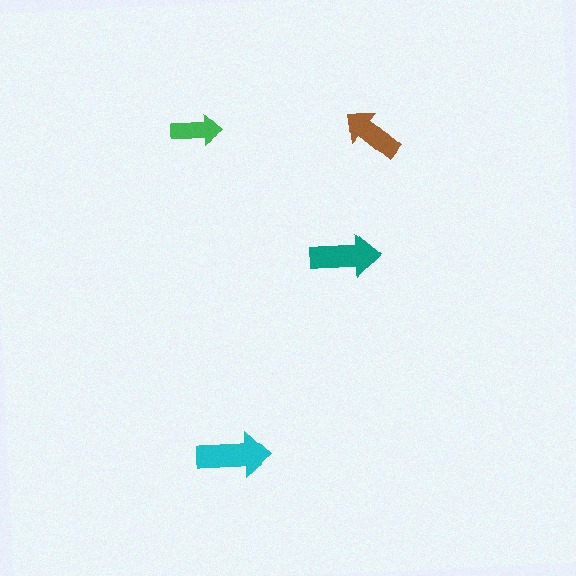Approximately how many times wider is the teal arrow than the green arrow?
About 1.5 times wider.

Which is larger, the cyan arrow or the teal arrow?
The cyan one.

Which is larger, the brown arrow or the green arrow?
The brown one.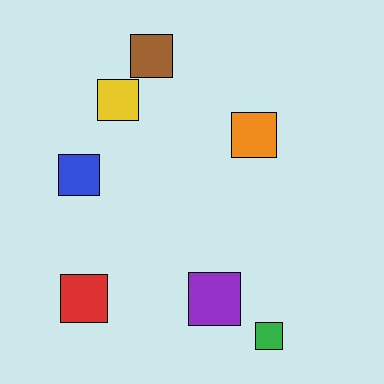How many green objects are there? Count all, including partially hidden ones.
There is 1 green object.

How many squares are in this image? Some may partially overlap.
There are 7 squares.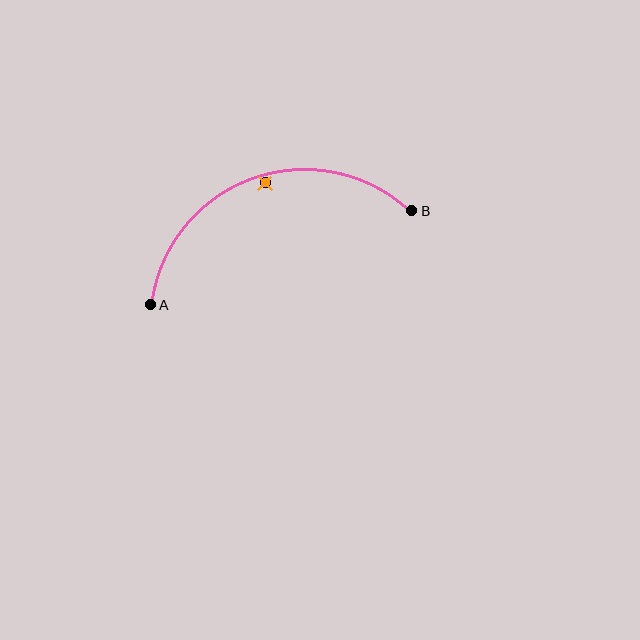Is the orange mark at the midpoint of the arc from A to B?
No — the orange mark does not lie on the arc at all. It sits slightly inside the curve.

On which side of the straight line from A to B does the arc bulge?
The arc bulges above the straight line connecting A and B.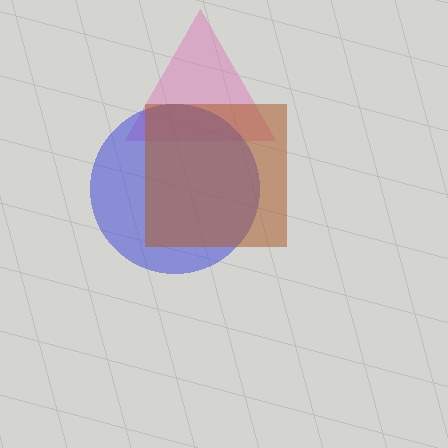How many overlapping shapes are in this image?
There are 3 overlapping shapes in the image.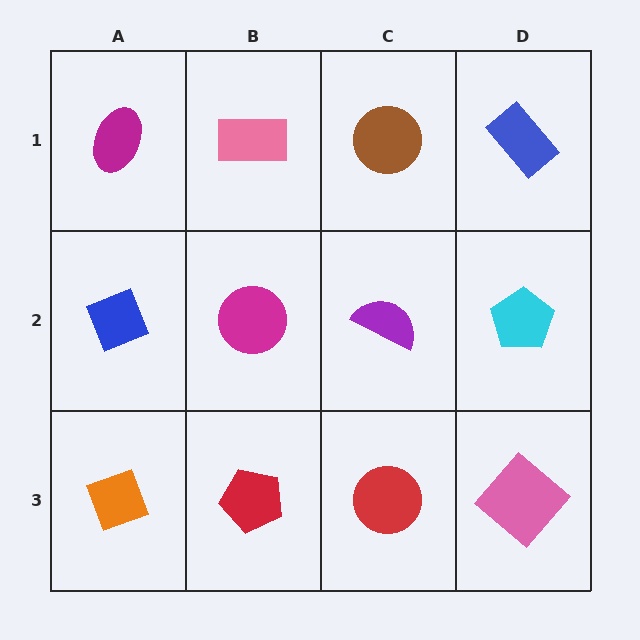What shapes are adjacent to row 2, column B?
A pink rectangle (row 1, column B), a red pentagon (row 3, column B), a blue diamond (row 2, column A), a purple semicircle (row 2, column C).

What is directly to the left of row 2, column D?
A purple semicircle.